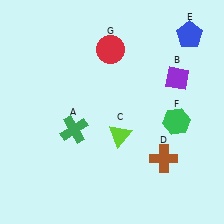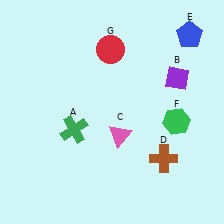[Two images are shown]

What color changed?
The triangle (C) changed from lime in Image 1 to pink in Image 2.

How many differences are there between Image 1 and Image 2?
There is 1 difference between the two images.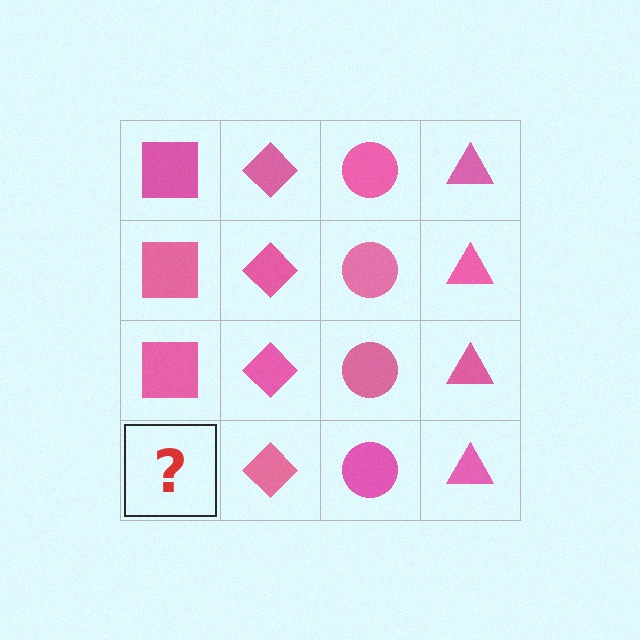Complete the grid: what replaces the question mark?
The question mark should be replaced with a pink square.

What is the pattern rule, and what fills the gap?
The rule is that each column has a consistent shape. The gap should be filled with a pink square.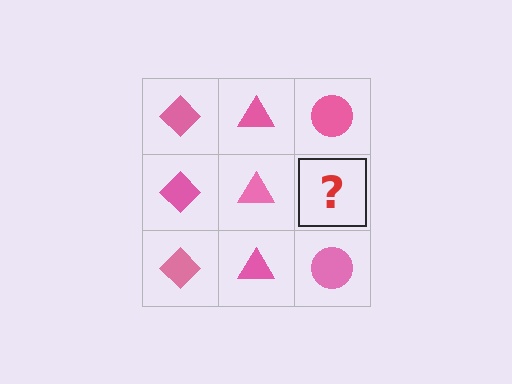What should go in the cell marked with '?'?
The missing cell should contain a pink circle.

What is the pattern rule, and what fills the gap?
The rule is that each column has a consistent shape. The gap should be filled with a pink circle.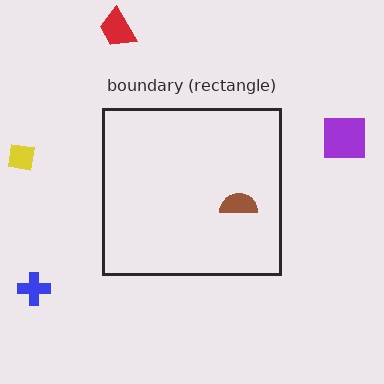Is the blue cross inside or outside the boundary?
Outside.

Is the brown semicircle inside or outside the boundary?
Inside.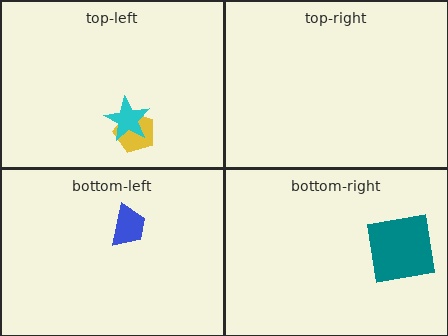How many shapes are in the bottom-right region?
1.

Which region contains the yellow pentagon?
The top-left region.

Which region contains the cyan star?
The top-left region.